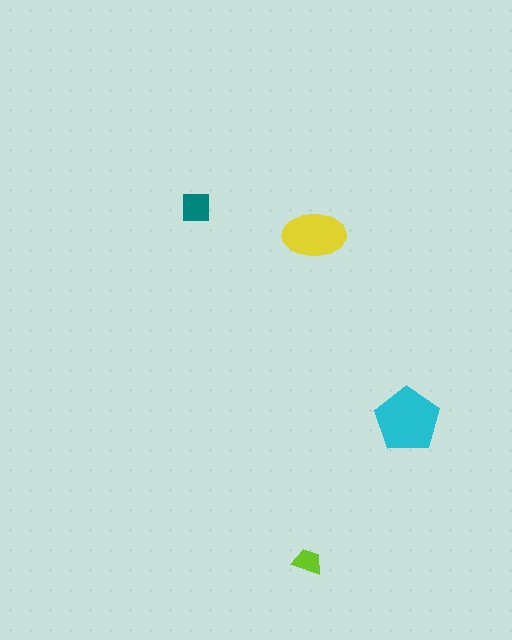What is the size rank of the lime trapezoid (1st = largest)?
4th.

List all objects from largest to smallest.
The cyan pentagon, the yellow ellipse, the teal square, the lime trapezoid.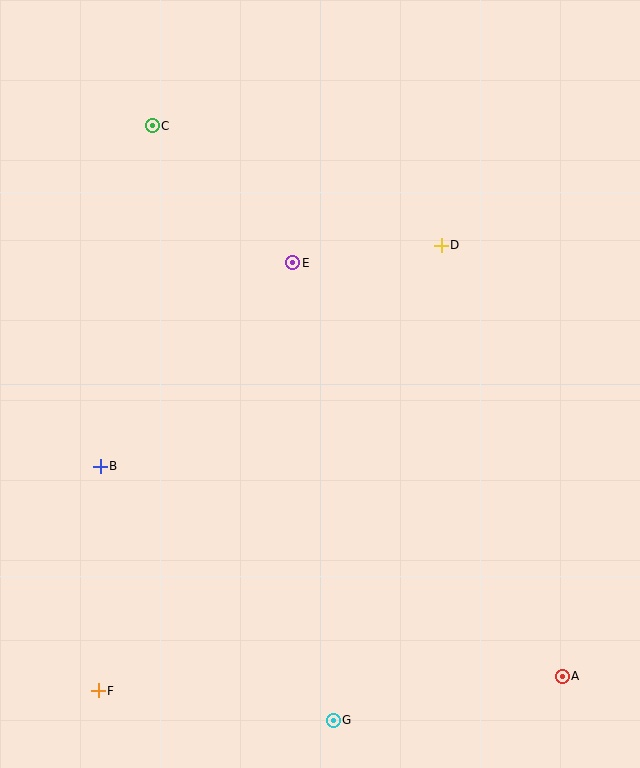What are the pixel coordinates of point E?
Point E is at (293, 263).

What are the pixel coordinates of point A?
Point A is at (562, 676).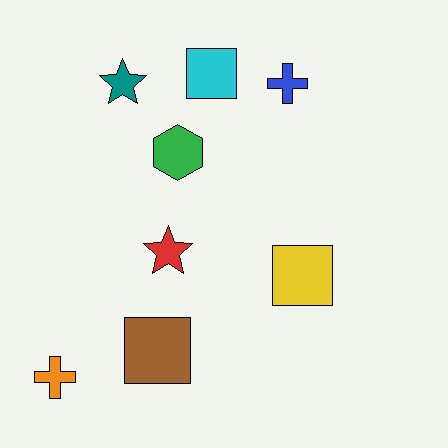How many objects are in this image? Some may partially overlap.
There are 8 objects.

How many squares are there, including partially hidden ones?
There are 3 squares.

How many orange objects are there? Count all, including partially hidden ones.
There is 1 orange object.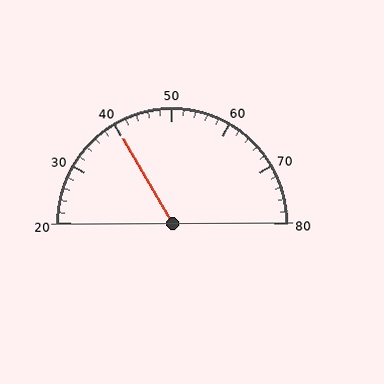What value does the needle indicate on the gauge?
The needle indicates approximately 40.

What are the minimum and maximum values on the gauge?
The gauge ranges from 20 to 80.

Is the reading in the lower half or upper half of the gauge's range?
The reading is in the lower half of the range (20 to 80).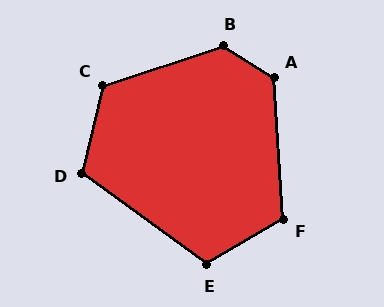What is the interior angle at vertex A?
Approximately 125 degrees (obtuse).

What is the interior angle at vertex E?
Approximately 113 degrees (obtuse).